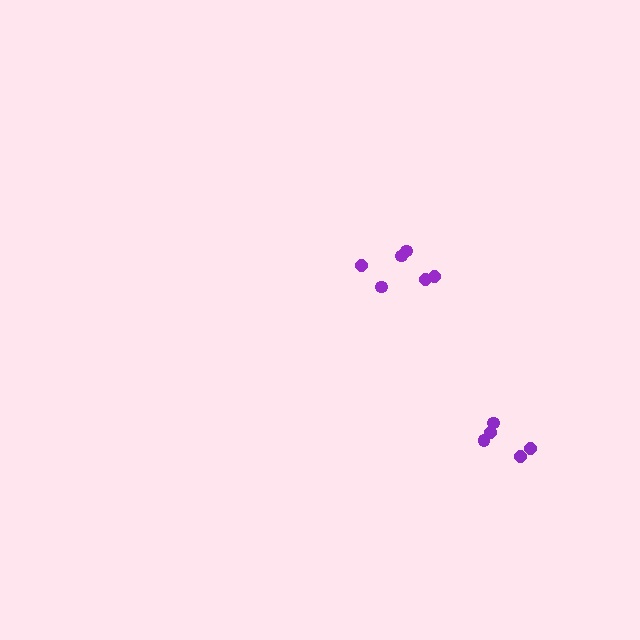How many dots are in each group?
Group 1: 5 dots, Group 2: 6 dots (11 total).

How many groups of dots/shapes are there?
There are 2 groups.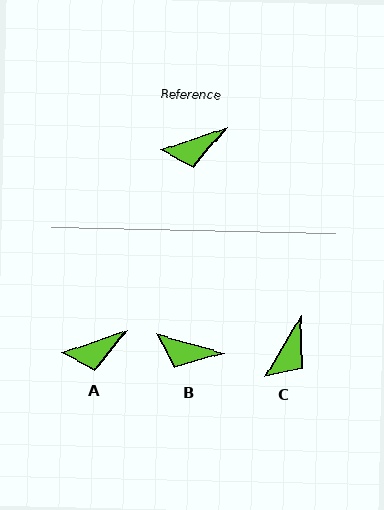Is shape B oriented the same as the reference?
No, it is off by about 35 degrees.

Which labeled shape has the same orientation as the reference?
A.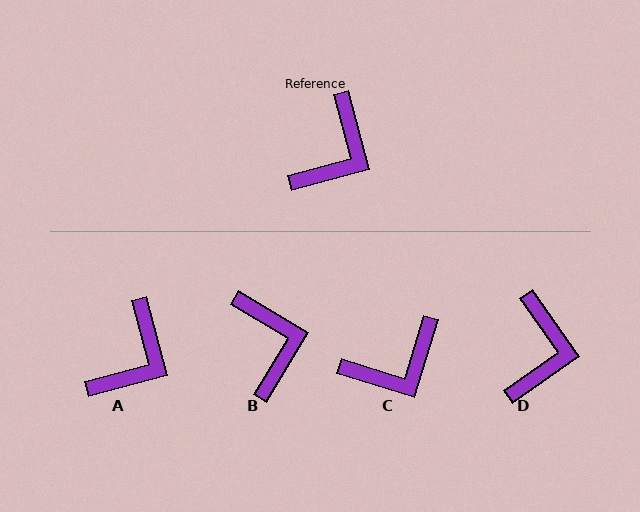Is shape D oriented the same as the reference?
No, it is off by about 20 degrees.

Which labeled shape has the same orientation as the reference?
A.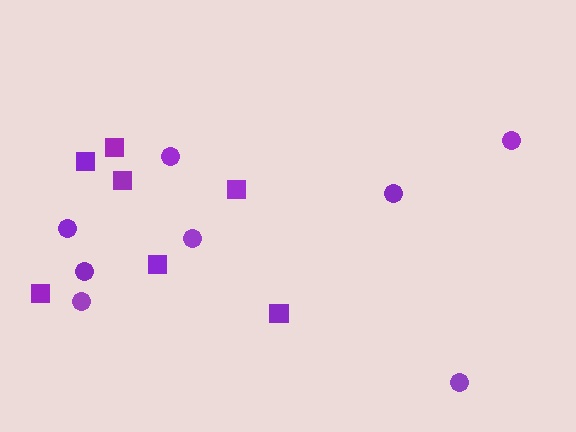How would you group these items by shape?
There are 2 groups: one group of circles (8) and one group of squares (7).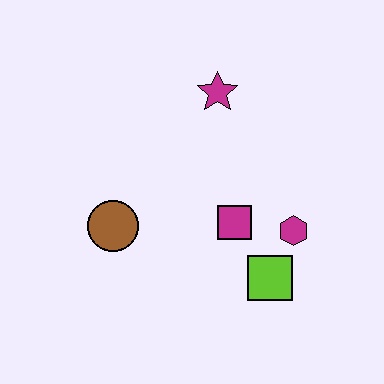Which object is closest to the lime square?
The magenta hexagon is closest to the lime square.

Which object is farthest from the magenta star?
The lime square is farthest from the magenta star.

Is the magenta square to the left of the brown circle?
No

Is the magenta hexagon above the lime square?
Yes